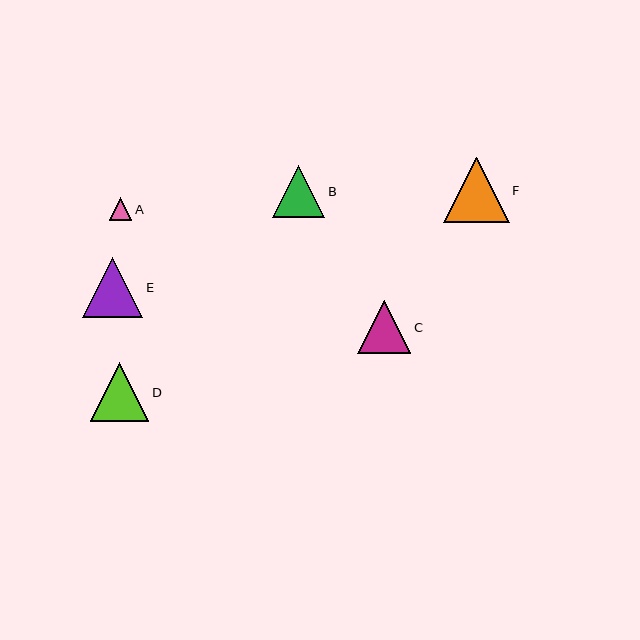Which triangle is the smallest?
Triangle A is the smallest with a size of approximately 23 pixels.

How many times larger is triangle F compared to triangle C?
Triangle F is approximately 1.2 times the size of triangle C.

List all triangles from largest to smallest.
From largest to smallest: F, E, D, C, B, A.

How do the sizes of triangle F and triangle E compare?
Triangle F and triangle E are approximately the same size.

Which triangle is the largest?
Triangle F is the largest with a size of approximately 65 pixels.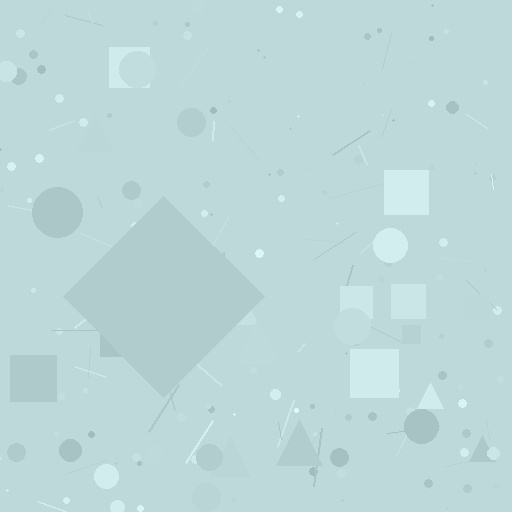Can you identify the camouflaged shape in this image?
The camouflaged shape is a diamond.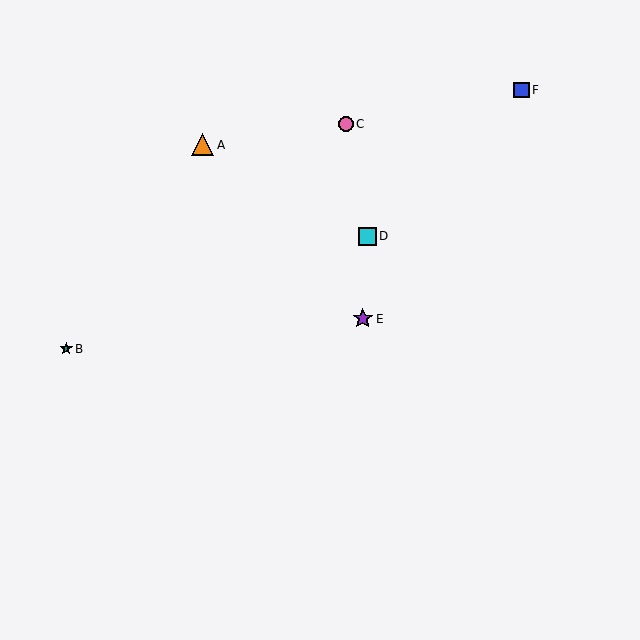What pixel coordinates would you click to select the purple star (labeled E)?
Click at (363, 319) to select the purple star E.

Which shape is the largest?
The orange triangle (labeled A) is the largest.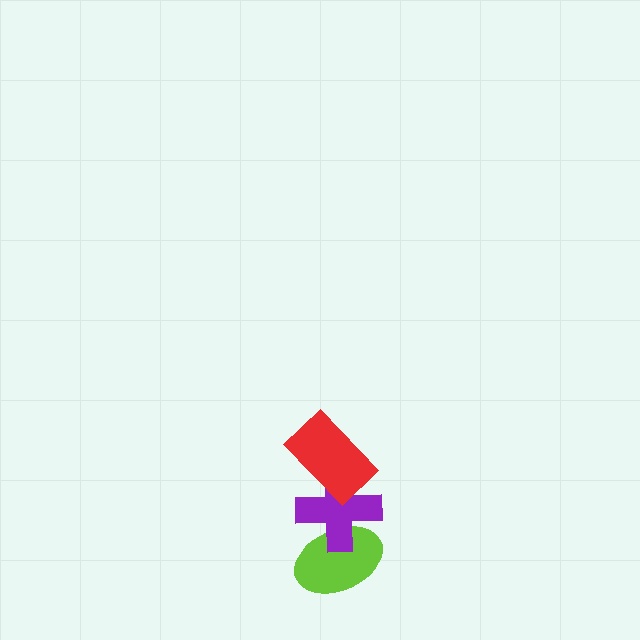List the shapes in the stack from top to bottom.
From top to bottom: the red rectangle, the purple cross, the lime ellipse.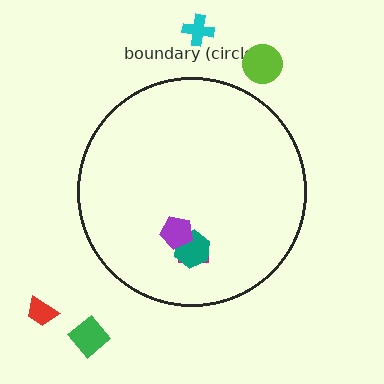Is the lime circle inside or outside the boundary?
Outside.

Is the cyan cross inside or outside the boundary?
Outside.